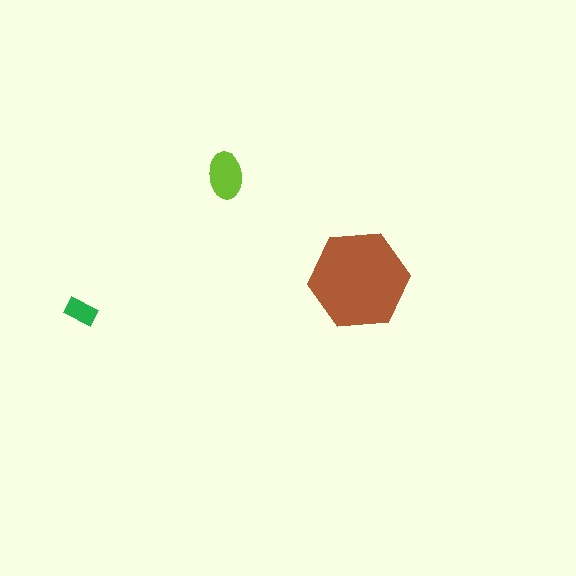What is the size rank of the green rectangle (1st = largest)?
3rd.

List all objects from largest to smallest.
The brown hexagon, the lime ellipse, the green rectangle.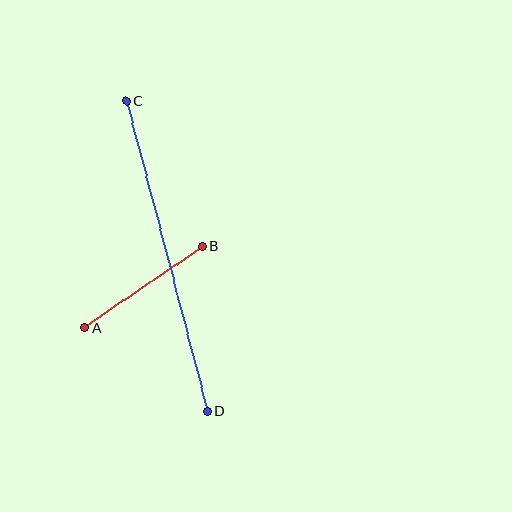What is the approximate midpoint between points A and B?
The midpoint is at approximately (143, 287) pixels.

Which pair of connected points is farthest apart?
Points C and D are farthest apart.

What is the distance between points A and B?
The distance is approximately 144 pixels.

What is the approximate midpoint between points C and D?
The midpoint is at approximately (167, 256) pixels.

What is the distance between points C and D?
The distance is approximately 321 pixels.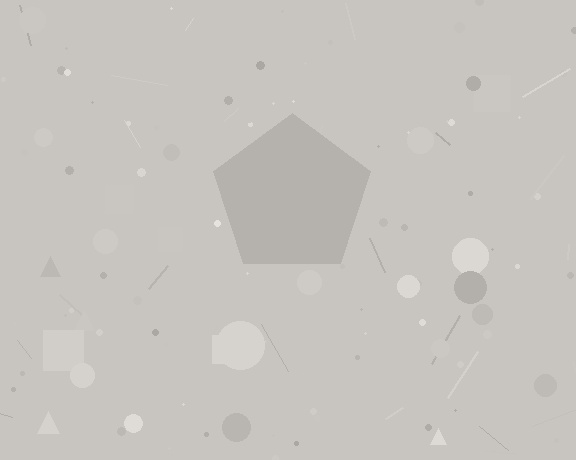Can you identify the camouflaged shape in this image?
The camouflaged shape is a pentagon.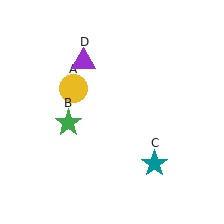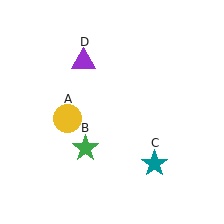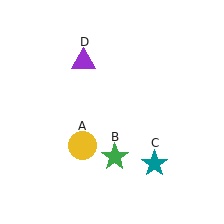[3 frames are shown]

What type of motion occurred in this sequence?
The yellow circle (object A), green star (object B) rotated counterclockwise around the center of the scene.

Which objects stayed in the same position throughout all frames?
Teal star (object C) and purple triangle (object D) remained stationary.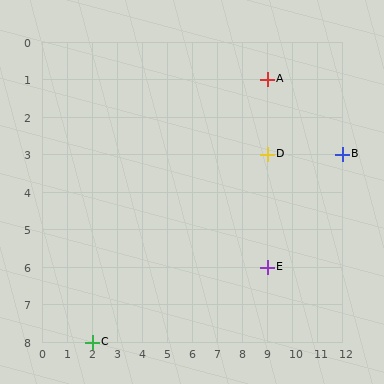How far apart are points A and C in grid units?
Points A and C are 7 columns and 7 rows apart (about 9.9 grid units diagonally).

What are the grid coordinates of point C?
Point C is at grid coordinates (2, 8).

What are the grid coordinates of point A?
Point A is at grid coordinates (9, 1).